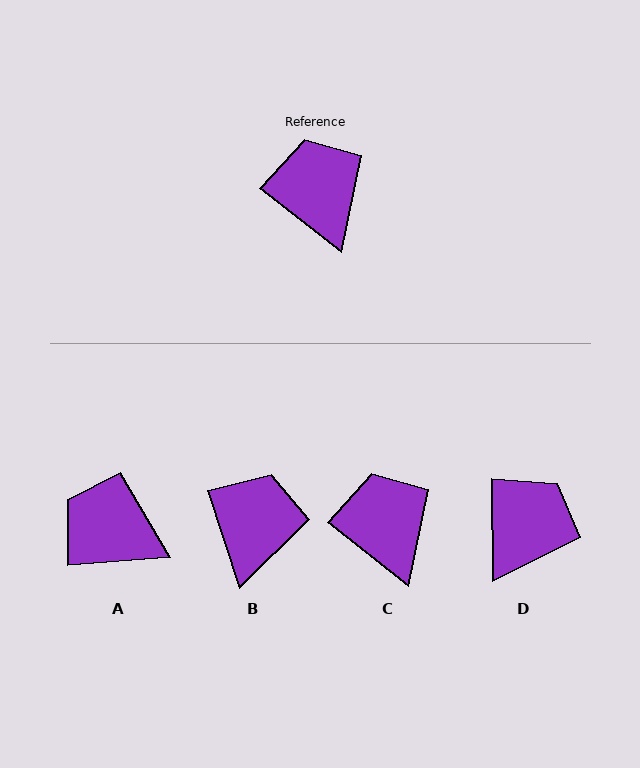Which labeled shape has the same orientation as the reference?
C.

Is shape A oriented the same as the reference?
No, it is off by about 42 degrees.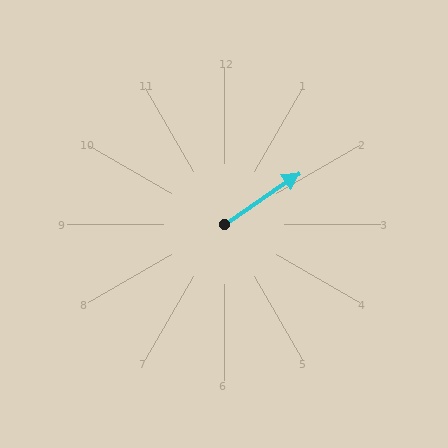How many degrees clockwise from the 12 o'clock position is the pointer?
Approximately 56 degrees.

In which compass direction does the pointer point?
Northeast.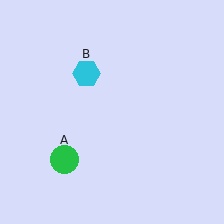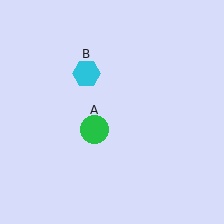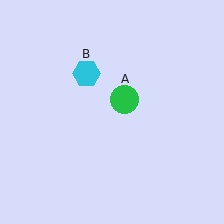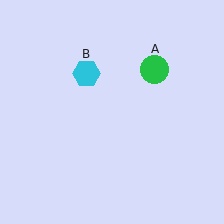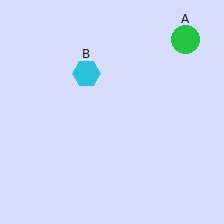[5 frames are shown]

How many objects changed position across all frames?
1 object changed position: green circle (object A).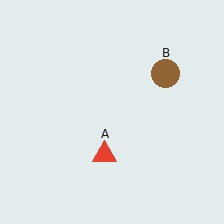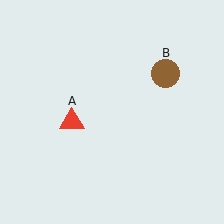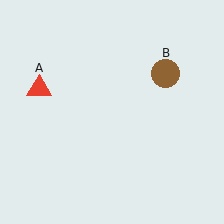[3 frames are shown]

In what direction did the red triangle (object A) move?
The red triangle (object A) moved up and to the left.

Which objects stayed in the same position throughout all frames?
Brown circle (object B) remained stationary.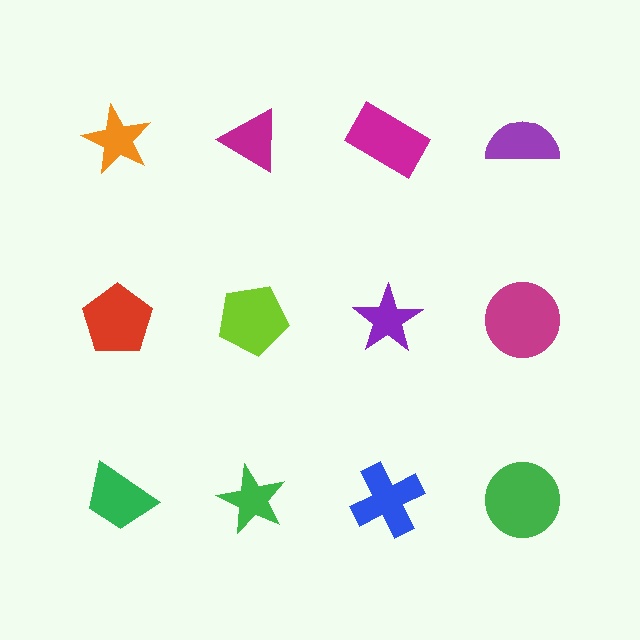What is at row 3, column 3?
A blue cross.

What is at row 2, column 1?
A red pentagon.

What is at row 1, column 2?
A magenta triangle.